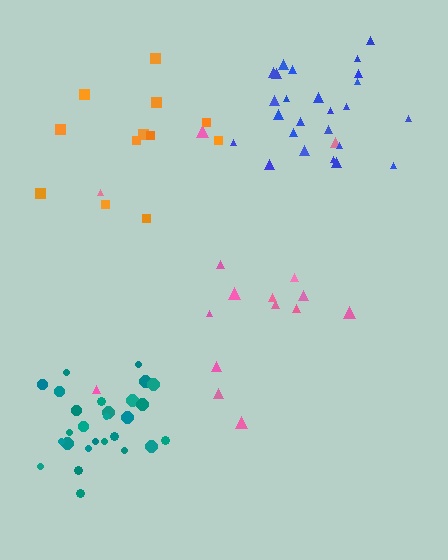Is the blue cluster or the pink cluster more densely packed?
Blue.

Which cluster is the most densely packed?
Teal.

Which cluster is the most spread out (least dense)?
Pink.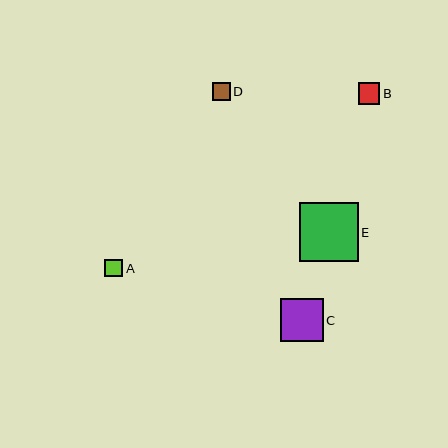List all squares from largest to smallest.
From largest to smallest: E, C, B, D, A.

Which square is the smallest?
Square A is the smallest with a size of approximately 18 pixels.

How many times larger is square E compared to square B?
Square E is approximately 2.7 times the size of square B.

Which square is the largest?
Square E is the largest with a size of approximately 59 pixels.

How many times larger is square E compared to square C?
Square E is approximately 1.4 times the size of square C.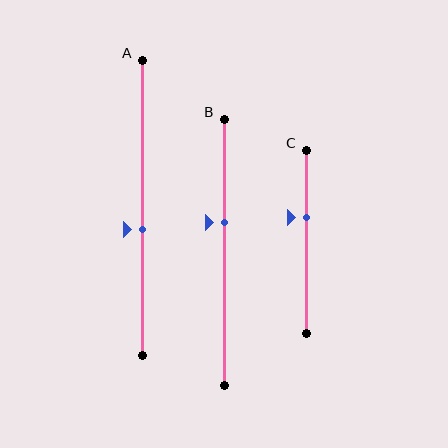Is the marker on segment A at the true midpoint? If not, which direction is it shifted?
No, the marker on segment A is shifted downward by about 7% of the segment length.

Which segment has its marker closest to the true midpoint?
Segment A has its marker closest to the true midpoint.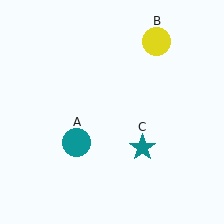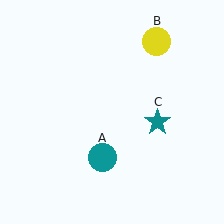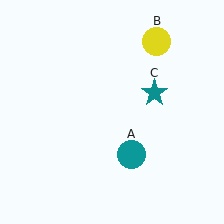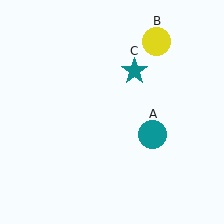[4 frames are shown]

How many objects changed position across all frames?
2 objects changed position: teal circle (object A), teal star (object C).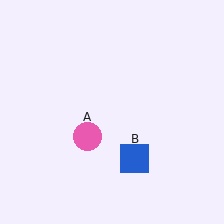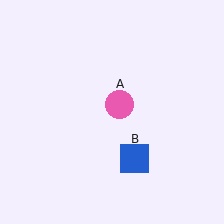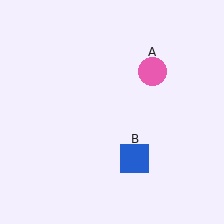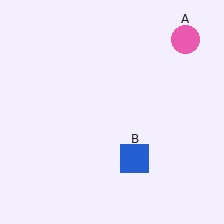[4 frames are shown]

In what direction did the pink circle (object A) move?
The pink circle (object A) moved up and to the right.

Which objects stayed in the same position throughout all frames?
Blue square (object B) remained stationary.